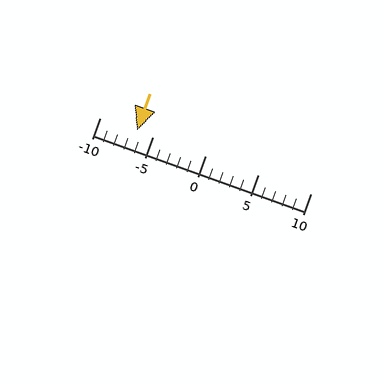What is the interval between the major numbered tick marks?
The major tick marks are spaced 5 units apart.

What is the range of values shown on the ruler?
The ruler shows values from -10 to 10.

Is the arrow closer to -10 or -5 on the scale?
The arrow is closer to -5.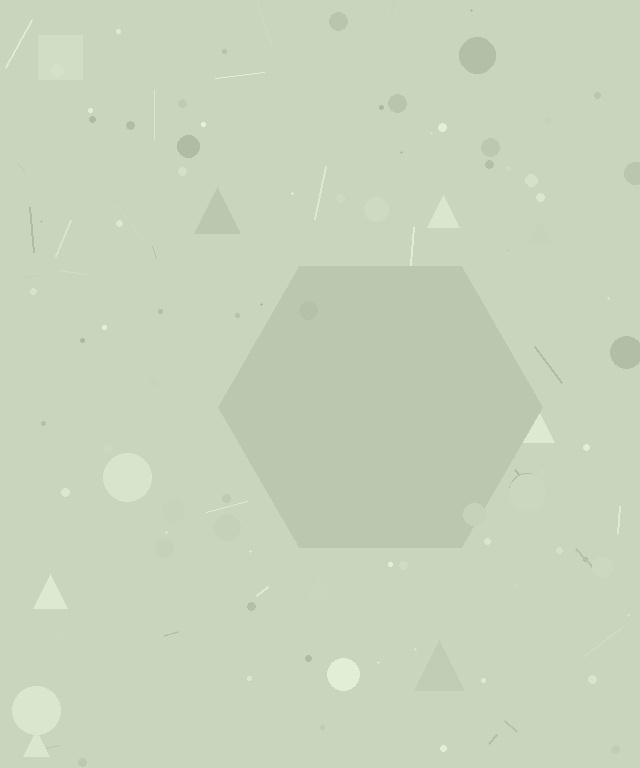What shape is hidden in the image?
A hexagon is hidden in the image.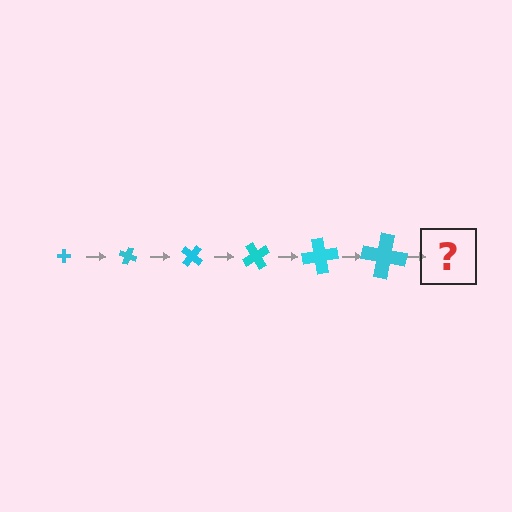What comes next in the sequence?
The next element should be a cross, larger than the previous one and rotated 120 degrees from the start.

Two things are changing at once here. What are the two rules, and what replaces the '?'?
The two rules are that the cross grows larger each step and it rotates 20 degrees each step. The '?' should be a cross, larger than the previous one and rotated 120 degrees from the start.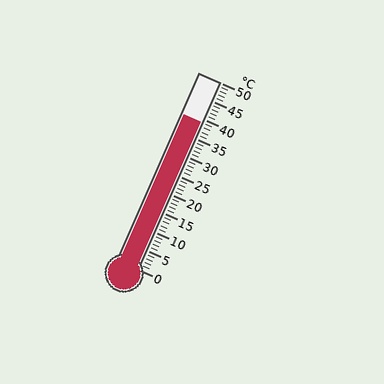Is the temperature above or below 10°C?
The temperature is above 10°C.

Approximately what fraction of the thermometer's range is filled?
The thermometer is filled to approximately 80% of its range.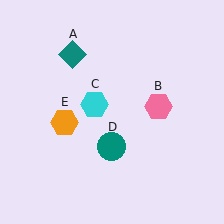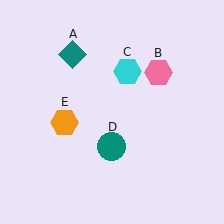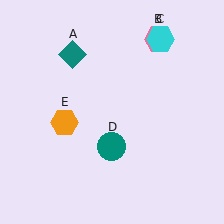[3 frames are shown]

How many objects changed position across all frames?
2 objects changed position: pink hexagon (object B), cyan hexagon (object C).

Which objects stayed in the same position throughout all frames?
Teal diamond (object A) and teal circle (object D) and orange hexagon (object E) remained stationary.